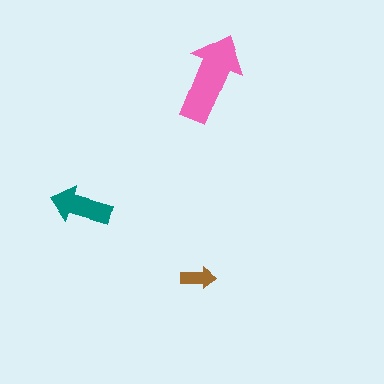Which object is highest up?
The pink arrow is topmost.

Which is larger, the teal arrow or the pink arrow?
The pink one.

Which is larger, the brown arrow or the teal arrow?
The teal one.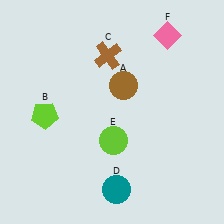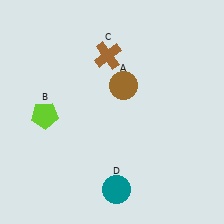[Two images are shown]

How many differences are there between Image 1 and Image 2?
There are 2 differences between the two images.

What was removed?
The pink diamond (F), the lime circle (E) were removed in Image 2.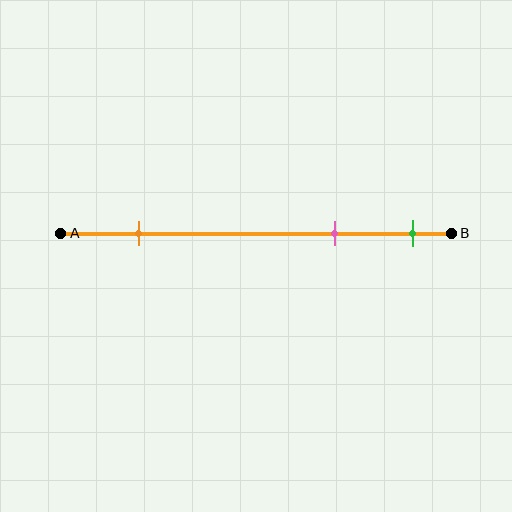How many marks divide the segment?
There are 3 marks dividing the segment.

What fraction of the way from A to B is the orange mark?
The orange mark is approximately 20% (0.2) of the way from A to B.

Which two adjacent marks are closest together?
The pink and green marks are the closest adjacent pair.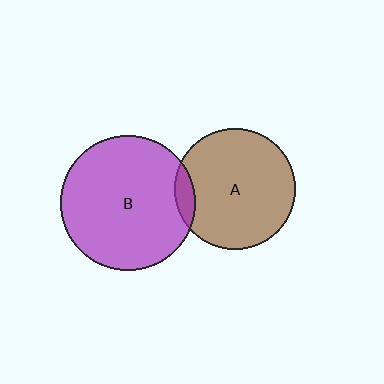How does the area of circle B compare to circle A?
Approximately 1.2 times.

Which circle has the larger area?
Circle B (purple).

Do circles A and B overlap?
Yes.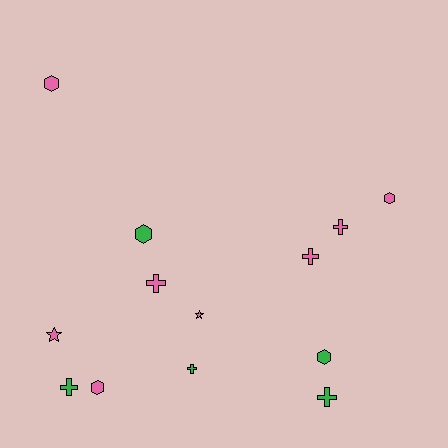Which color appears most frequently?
Pink, with 8 objects.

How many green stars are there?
There are no green stars.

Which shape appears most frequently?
Cross, with 6 objects.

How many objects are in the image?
There are 13 objects.